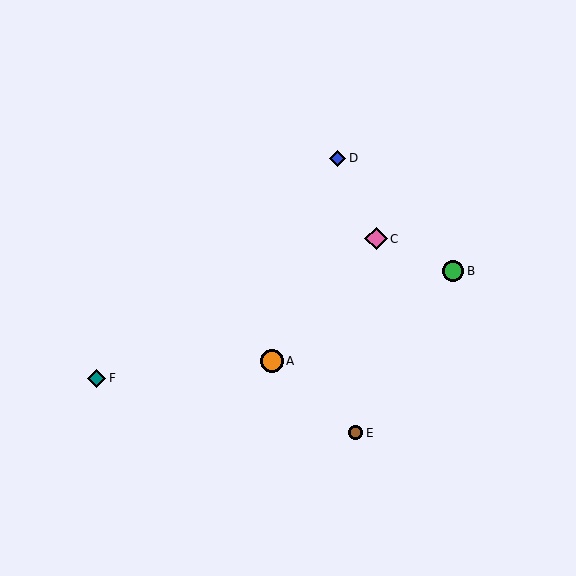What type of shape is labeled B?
Shape B is a green circle.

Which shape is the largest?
The orange circle (labeled A) is the largest.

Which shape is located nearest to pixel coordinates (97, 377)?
The teal diamond (labeled F) at (97, 378) is nearest to that location.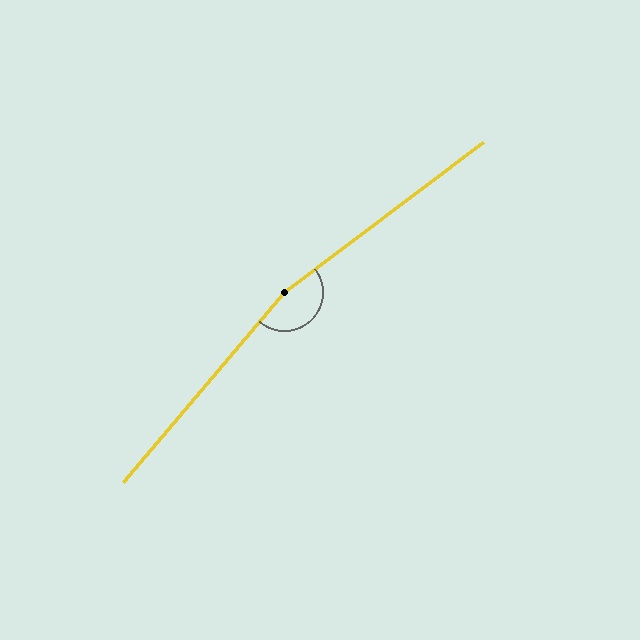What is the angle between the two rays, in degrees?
Approximately 167 degrees.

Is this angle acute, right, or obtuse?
It is obtuse.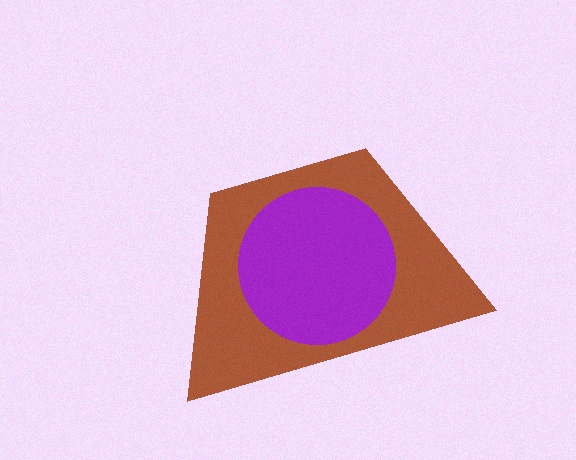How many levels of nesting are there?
2.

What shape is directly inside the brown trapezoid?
The purple circle.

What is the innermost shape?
The purple circle.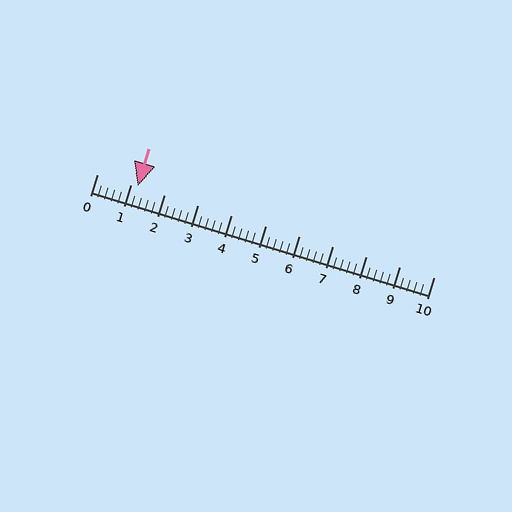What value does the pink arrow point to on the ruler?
The pink arrow points to approximately 1.2.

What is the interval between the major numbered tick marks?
The major tick marks are spaced 1 units apart.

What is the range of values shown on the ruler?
The ruler shows values from 0 to 10.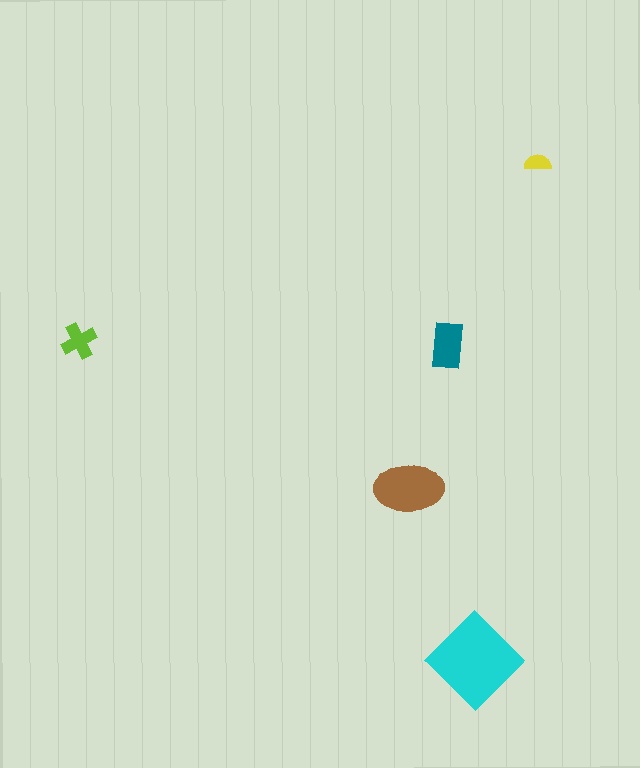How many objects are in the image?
There are 5 objects in the image.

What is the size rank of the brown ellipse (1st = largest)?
2nd.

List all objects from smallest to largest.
The yellow semicircle, the lime cross, the teal rectangle, the brown ellipse, the cyan diamond.